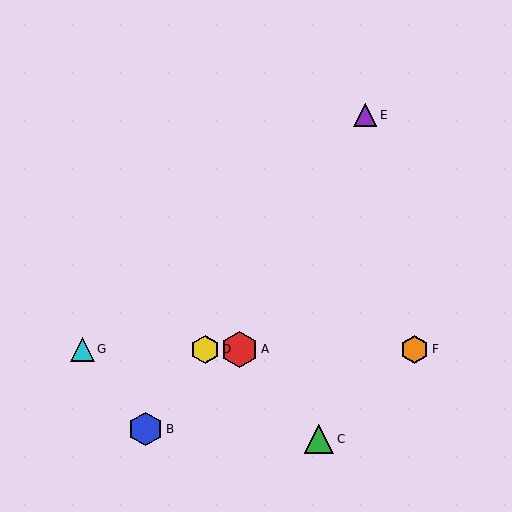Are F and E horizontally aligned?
No, F is at y≈349 and E is at y≈115.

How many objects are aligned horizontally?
4 objects (A, D, F, G) are aligned horizontally.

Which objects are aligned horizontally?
Objects A, D, F, G are aligned horizontally.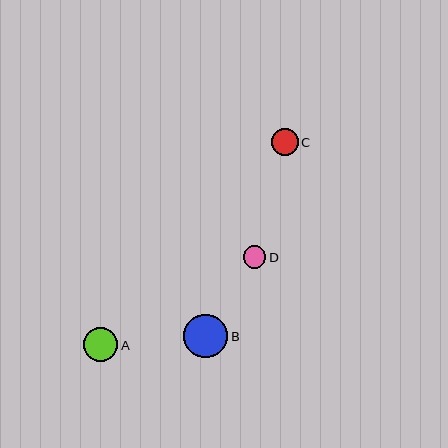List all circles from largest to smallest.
From largest to smallest: B, A, C, D.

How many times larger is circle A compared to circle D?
Circle A is approximately 1.5 times the size of circle D.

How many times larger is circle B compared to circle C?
Circle B is approximately 1.6 times the size of circle C.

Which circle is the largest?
Circle B is the largest with a size of approximately 44 pixels.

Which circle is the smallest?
Circle D is the smallest with a size of approximately 23 pixels.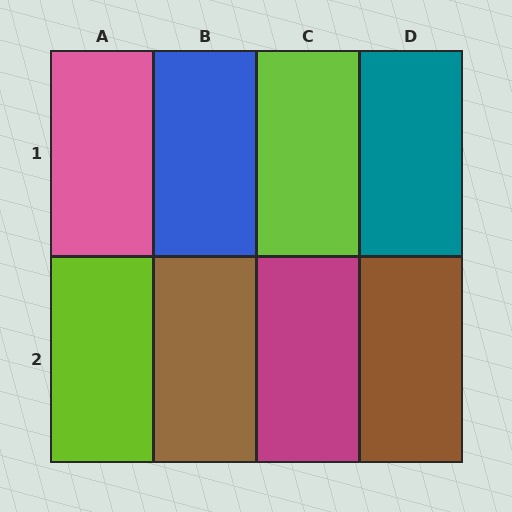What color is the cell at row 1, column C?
Lime.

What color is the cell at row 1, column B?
Blue.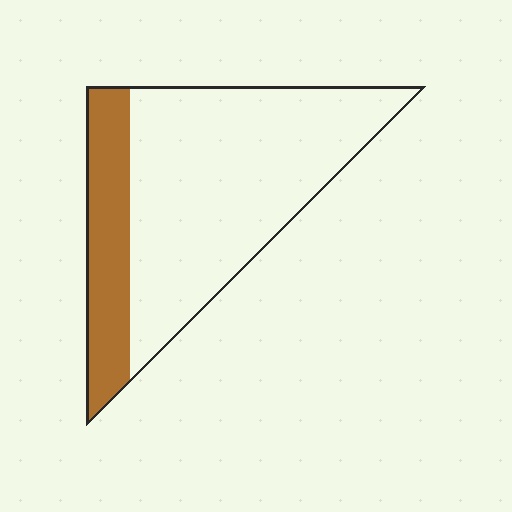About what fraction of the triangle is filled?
About one quarter (1/4).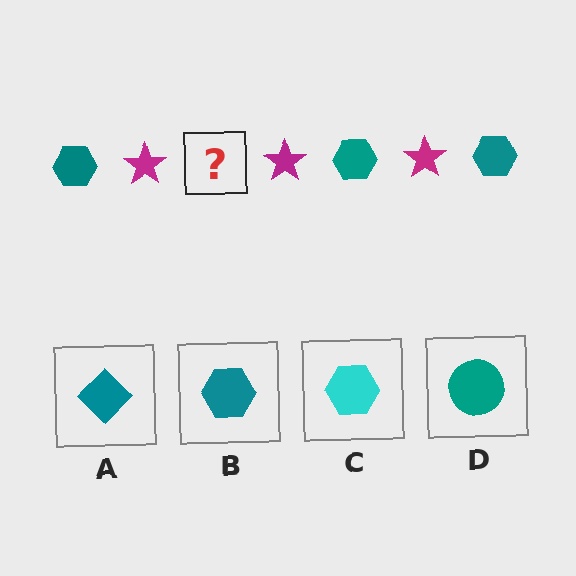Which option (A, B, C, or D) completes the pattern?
B.